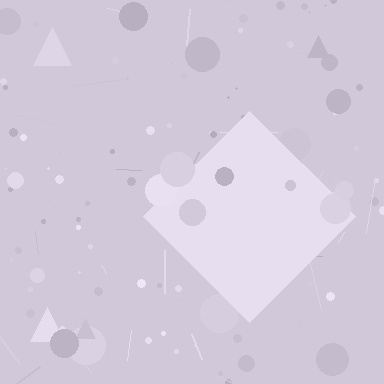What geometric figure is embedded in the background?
A diamond is embedded in the background.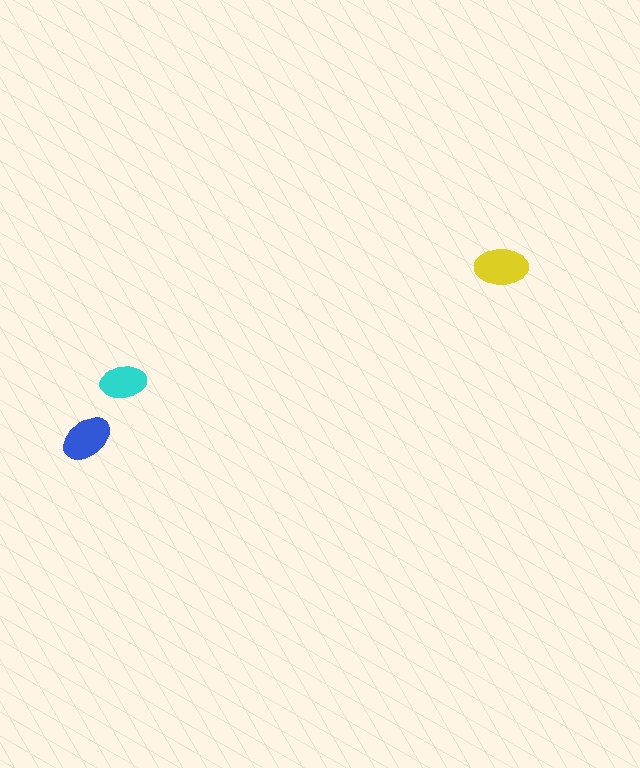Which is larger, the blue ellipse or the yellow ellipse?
The yellow one.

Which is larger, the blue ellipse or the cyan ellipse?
The blue one.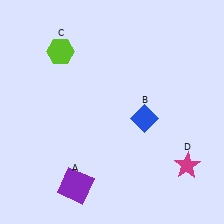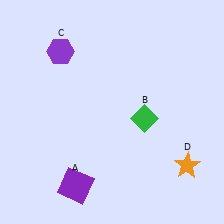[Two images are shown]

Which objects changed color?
B changed from blue to green. C changed from lime to purple. D changed from magenta to orange.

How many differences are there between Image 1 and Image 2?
There are 3 differences between the two images.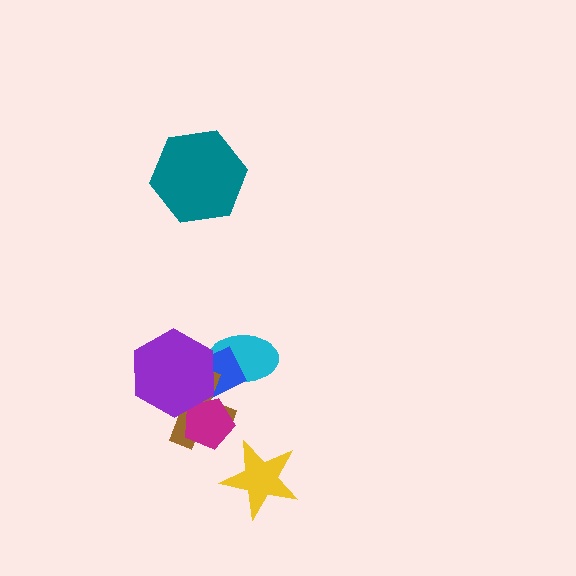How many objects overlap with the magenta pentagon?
2 objects overlap with the magenta pentagon.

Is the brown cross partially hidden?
Yes, it is partially covered by another shape.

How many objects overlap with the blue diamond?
3 objects overlap with the blue diamond.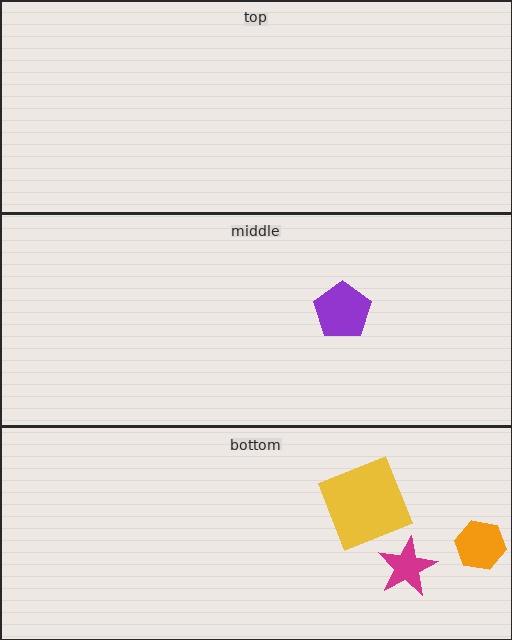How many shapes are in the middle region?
1.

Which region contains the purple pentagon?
The middle region.